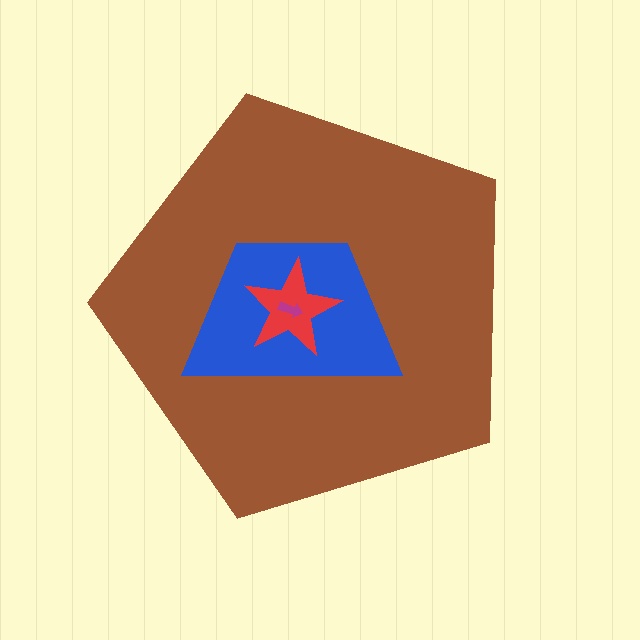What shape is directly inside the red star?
The magenta arrow.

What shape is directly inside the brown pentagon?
The blue trapezoid.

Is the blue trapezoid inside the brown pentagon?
Yes.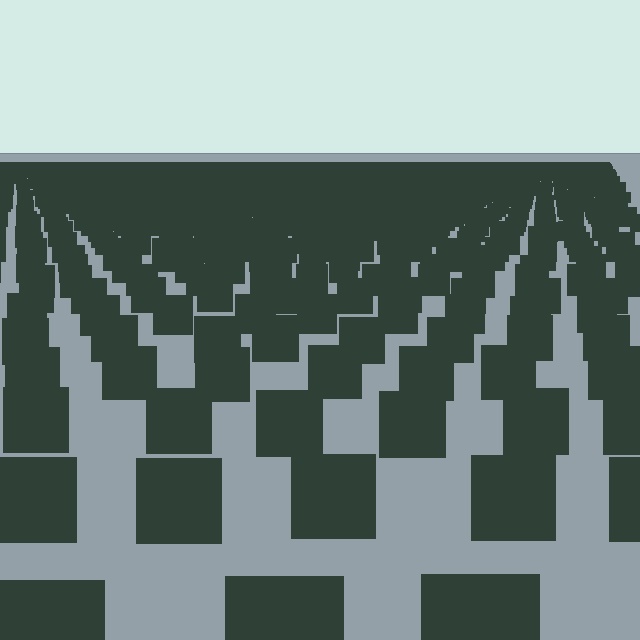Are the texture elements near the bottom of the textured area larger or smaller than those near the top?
Larger. Near the bottom, elements are closer to the viewer and appear at a bigger on-screen size.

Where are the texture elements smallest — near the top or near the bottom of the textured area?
Near the top.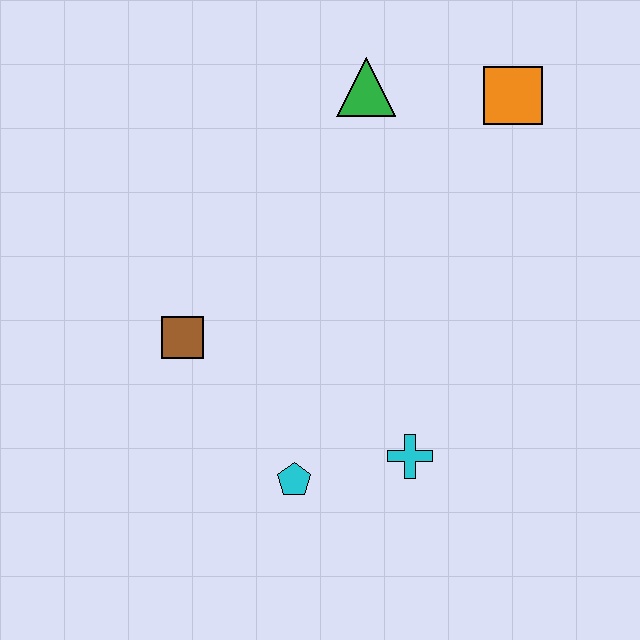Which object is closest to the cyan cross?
The cyan pentagon is closest to the cyan cross.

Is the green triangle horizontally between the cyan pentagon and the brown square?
No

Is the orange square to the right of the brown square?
Yes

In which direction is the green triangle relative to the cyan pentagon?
The green triangle is above the cyan pentagon.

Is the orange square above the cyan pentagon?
Yes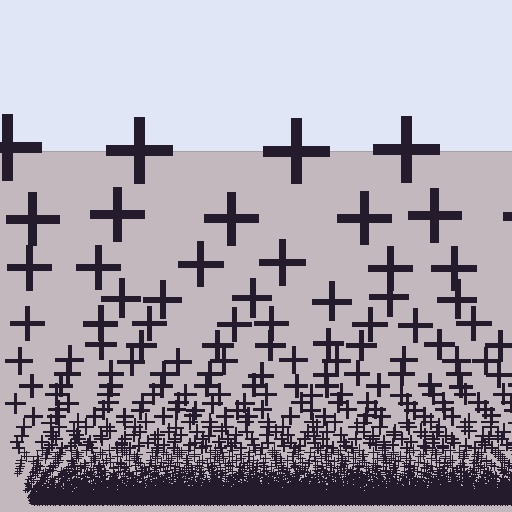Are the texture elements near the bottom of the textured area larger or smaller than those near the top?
Smaller. The gradient is inverted — elements near the bottom are smaller and denser.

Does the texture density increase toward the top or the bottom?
Density increases toward the bottom.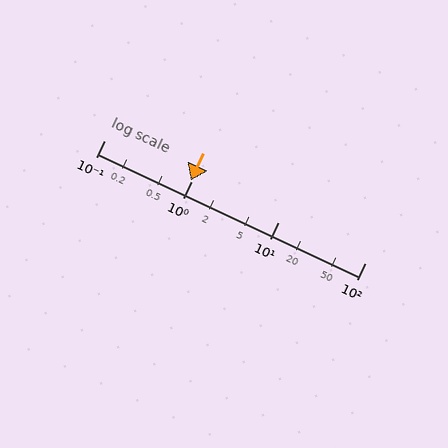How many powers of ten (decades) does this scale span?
The scale spans 3 decades, from 0.1 to 100.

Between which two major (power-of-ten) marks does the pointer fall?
The pointer is between 0.1 and 1.